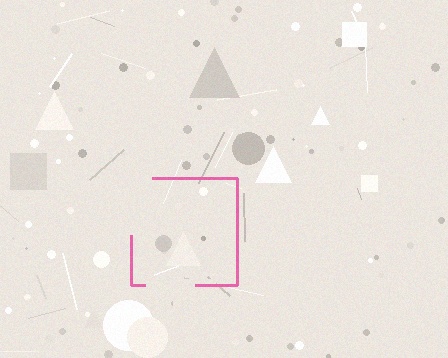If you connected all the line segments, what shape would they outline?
They would outline a square.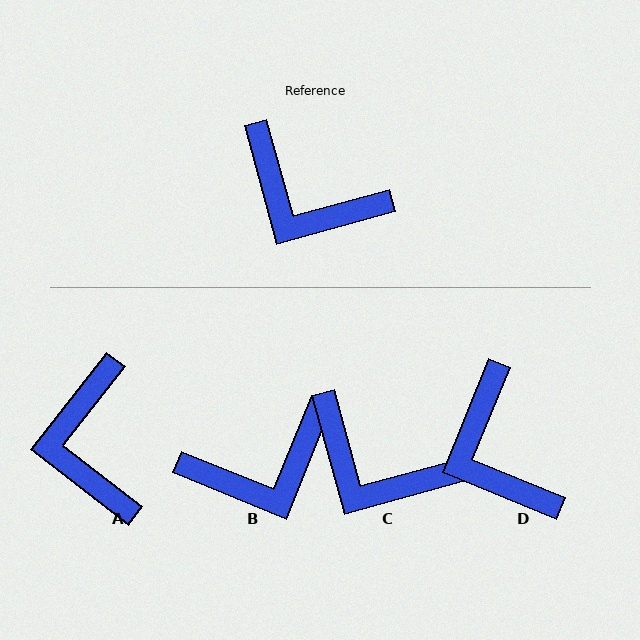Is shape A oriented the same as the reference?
No, it is off by about 53 degrees.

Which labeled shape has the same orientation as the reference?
C.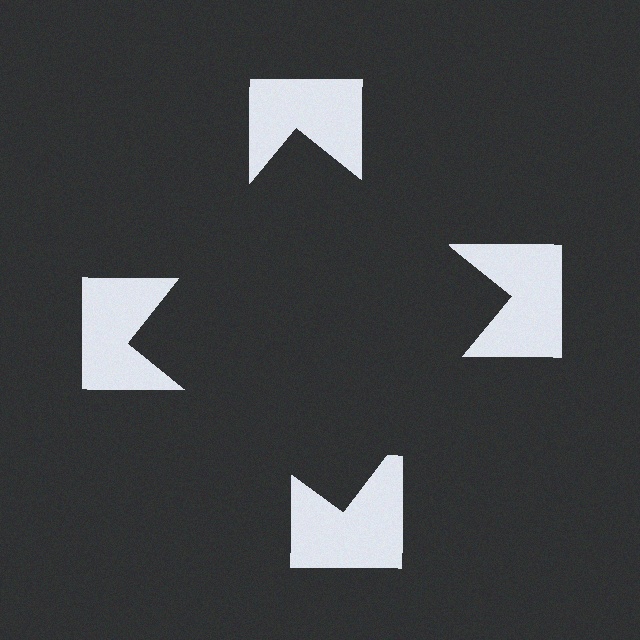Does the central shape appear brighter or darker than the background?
It typically appears slightly darker than the background, even though no actual brightness change is drawn.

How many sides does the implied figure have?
4 sides.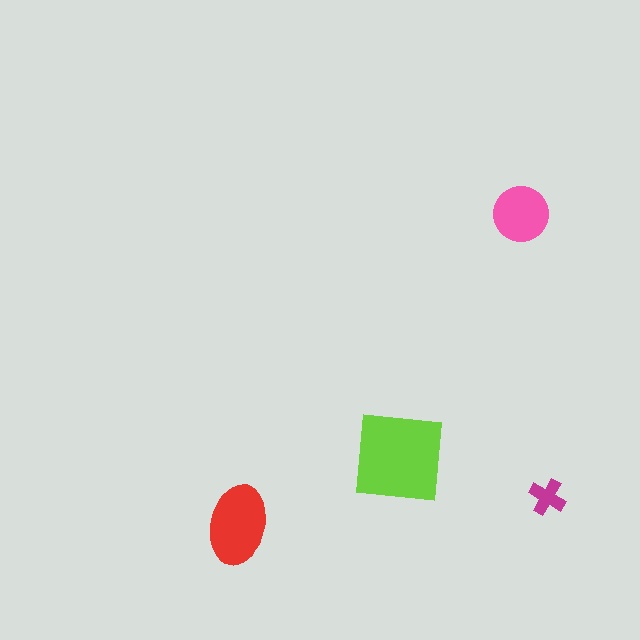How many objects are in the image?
There are 4 objects in the image.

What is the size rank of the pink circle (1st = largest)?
3rd.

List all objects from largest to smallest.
The lime square, the red ellipse, the pink circle, the magenta cross.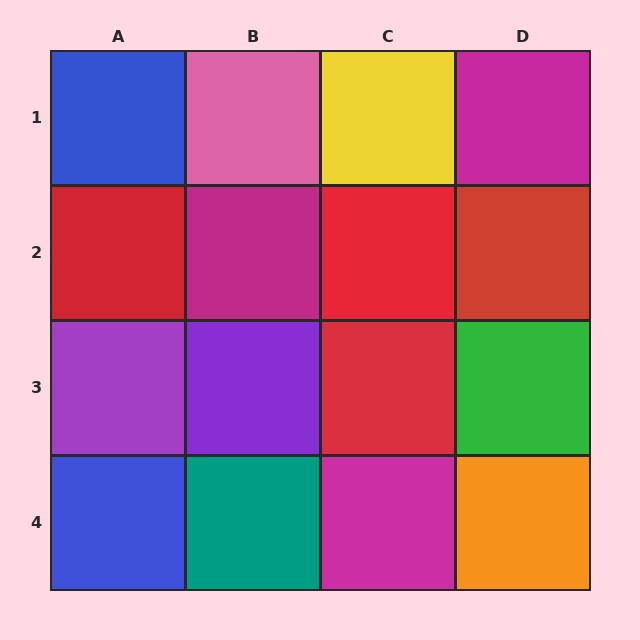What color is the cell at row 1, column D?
Magenta.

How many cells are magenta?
3 cells are magenta.